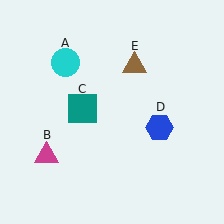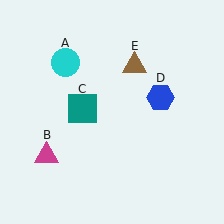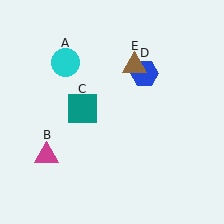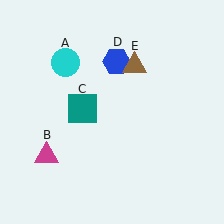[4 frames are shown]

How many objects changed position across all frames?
1 object changed position: blue hexagon (object D).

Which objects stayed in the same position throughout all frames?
Cyan circle (object A) and magenta triangle (object B) and teal square (object C) and brown triangle (object E) remained stationary.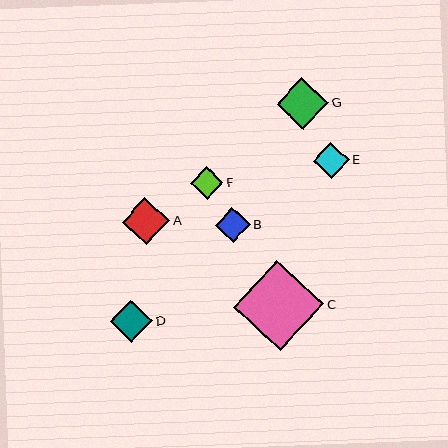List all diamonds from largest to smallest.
From largest to smallest: C, G, A, D, E, B, F.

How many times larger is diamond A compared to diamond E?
Diamond A is approximately 1.3 times the size of diamond E.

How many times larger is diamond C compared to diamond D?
Diamond C is approximately 2.1 times the size of diamond D.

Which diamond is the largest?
Diamond C is the largest with a size of approximately 90 pixels.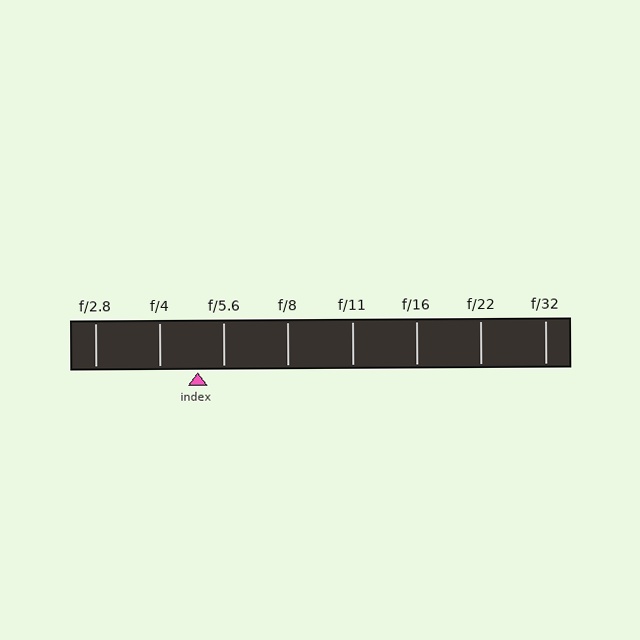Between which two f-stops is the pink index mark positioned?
The index mark is between f/4 and f/5.6.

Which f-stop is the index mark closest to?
The index mark is closest to f/5.6.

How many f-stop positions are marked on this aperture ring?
There are 8 f-stop positions marked.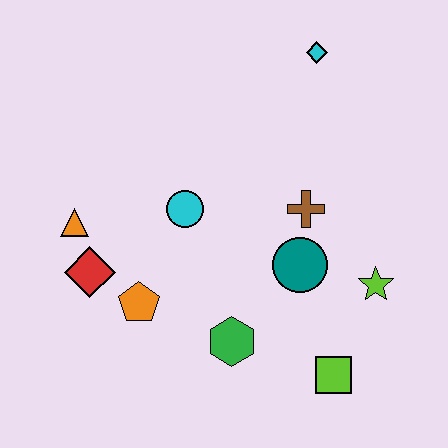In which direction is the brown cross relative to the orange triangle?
The brown cross is to the right of the orange triangle.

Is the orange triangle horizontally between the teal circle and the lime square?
No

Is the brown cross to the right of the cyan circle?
Yes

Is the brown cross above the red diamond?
Yes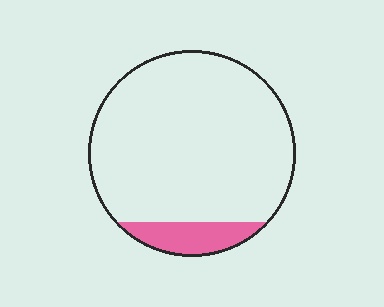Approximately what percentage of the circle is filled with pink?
Approximately 10%.